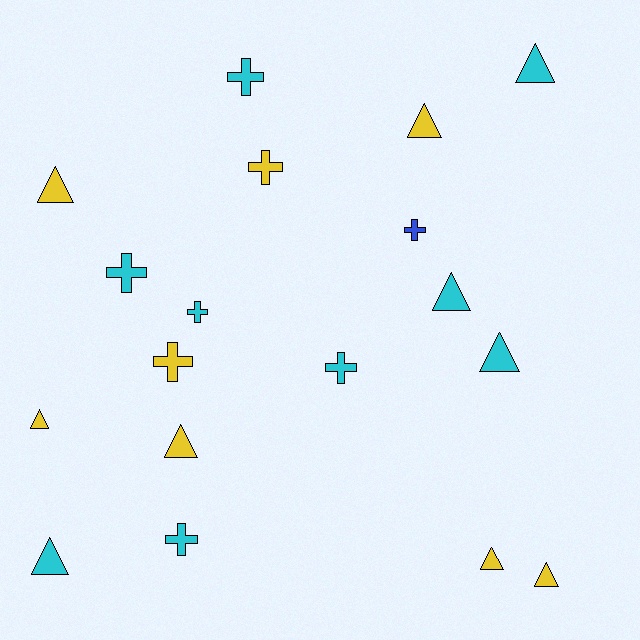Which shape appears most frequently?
Triangle, with 10 objects.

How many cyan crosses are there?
There are 5 cyan crosses.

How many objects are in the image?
There are 18 objects.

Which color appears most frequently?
Cyan, with 9 objects.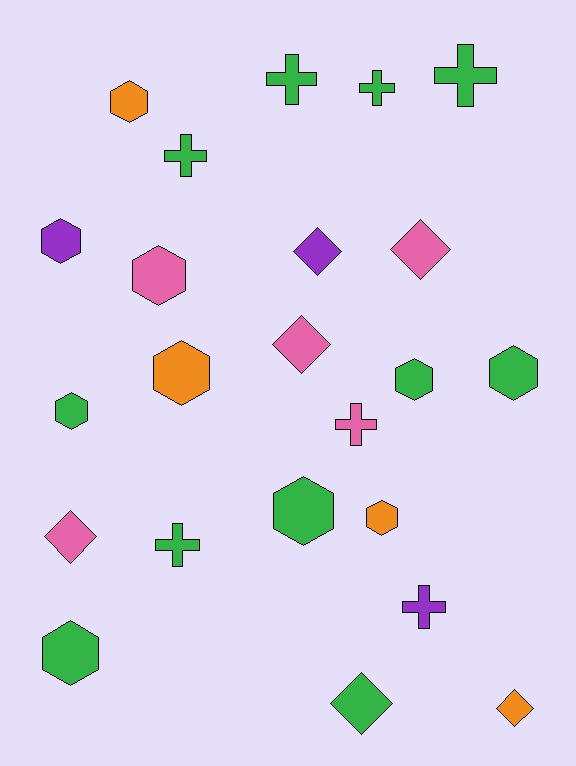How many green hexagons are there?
There are 5 green hexagons.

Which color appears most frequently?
Green, with 11 objects.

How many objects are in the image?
There are 23 objects.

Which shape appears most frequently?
Hexagon, with 10 objects.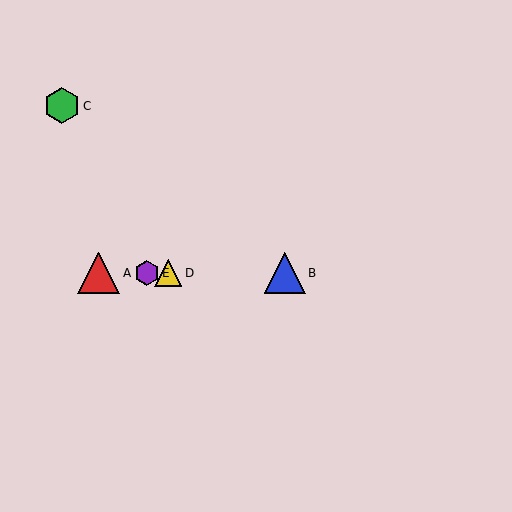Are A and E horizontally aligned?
Yes, both are at y≈273.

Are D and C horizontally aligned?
No, D is at y≈273 and C is at y≈106.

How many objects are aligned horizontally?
4 objects (A, B, D, E) are aligned horizontally.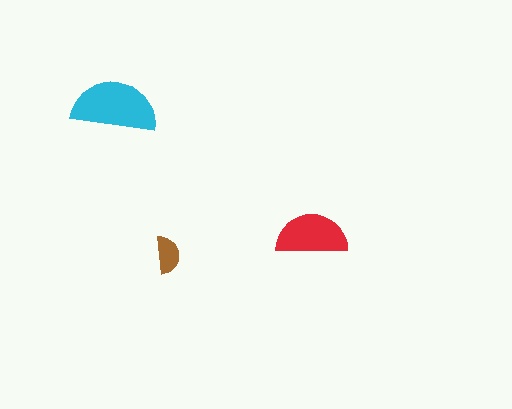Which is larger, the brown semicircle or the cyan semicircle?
The cyan one.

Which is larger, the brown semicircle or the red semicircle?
The red one.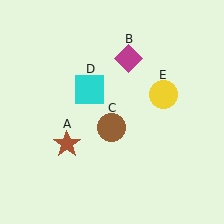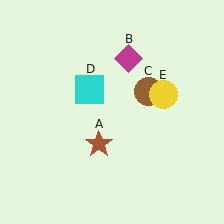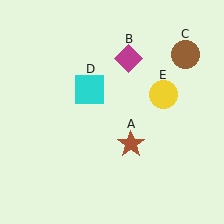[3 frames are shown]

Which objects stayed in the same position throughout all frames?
Magenta diamond (object B) and cyan square (object D) and yellow circle (object E) remained stationary.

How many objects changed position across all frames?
2 objects changed position: brown star (object A), brown circle (object C).